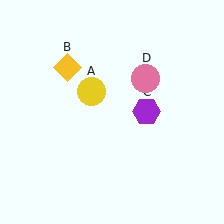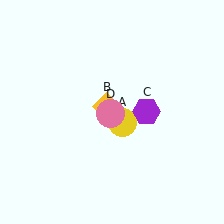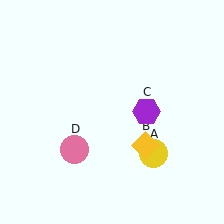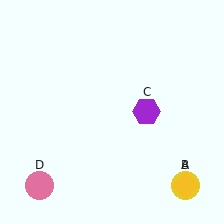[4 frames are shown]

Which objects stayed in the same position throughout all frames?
Purple hexagon (object C) remained stationary.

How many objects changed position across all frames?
3 objects changed position: yellow circle (object A), yellow diamond (object B), pink circle (object D).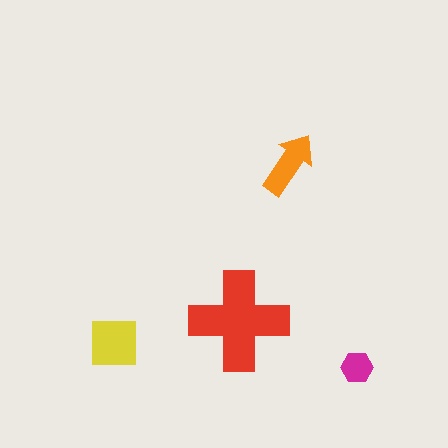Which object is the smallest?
The magenta hexagon.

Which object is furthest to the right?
The magenta hexagon is rightmost.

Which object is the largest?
The red cross.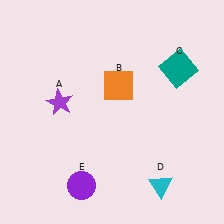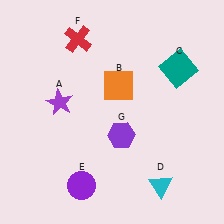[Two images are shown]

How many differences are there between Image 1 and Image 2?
There are 2 differences between the two images.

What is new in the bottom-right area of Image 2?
A purple hexagon (G) was added in the bottom-right area of Image 2.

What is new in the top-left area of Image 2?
A red cross (F) was added in the top-left area of Image 2.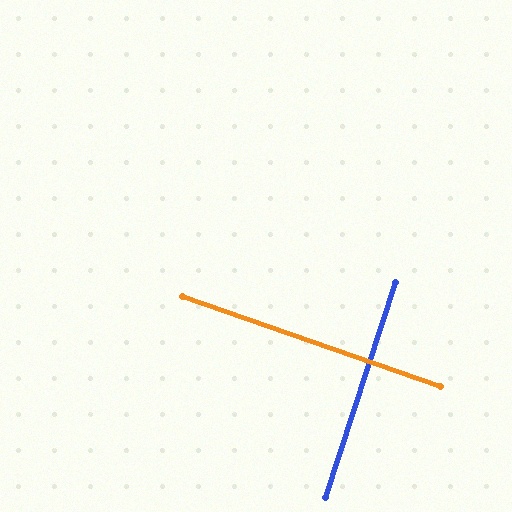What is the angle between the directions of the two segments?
Approximately 89 degrees.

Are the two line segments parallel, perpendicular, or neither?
Perpendicular — they meet at approximately 89°.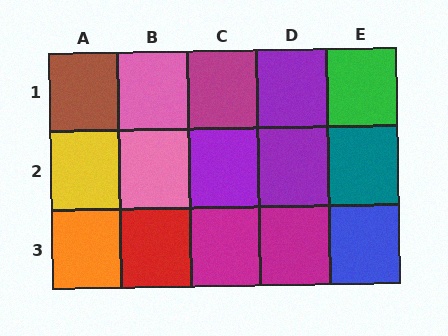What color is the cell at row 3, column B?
Red.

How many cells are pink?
2 cells are pink.